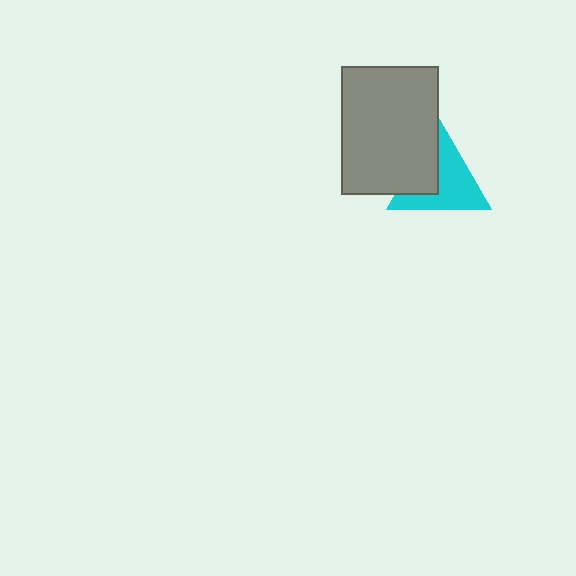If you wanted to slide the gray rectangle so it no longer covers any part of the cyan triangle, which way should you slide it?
Slide it left — that is the most direct way to separate the two shapes.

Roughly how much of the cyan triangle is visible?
About half of it is visible (roughly 64%).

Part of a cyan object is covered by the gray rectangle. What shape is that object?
It is a triangle.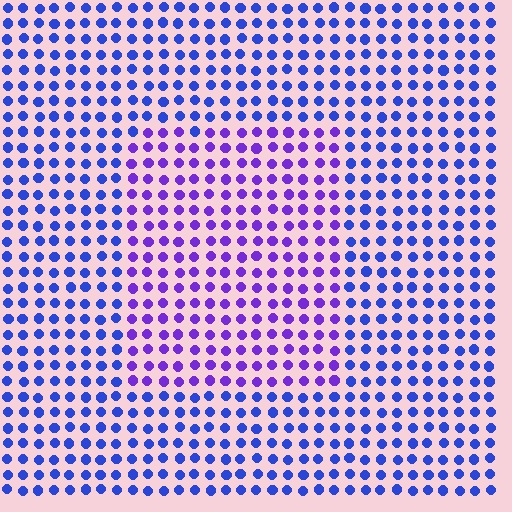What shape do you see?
I see a rectangle.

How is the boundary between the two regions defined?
The boundary is defined purely by a slight shift in hue (about 35 degrees). Spacing, size, and orientation are identical on both sides.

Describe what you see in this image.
The image is filled with small blue elements in a uniform arrangement. A rectangle-shaped region is visible where the elements are tinted to a slightly different hue, forming a subtle color boundary.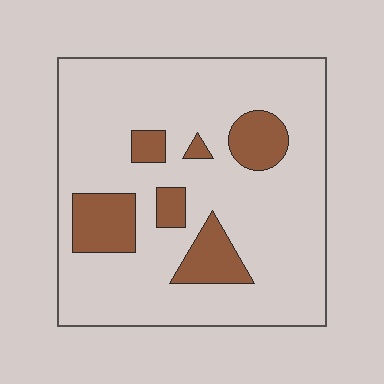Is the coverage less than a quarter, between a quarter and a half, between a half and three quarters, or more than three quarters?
Less than a quarter.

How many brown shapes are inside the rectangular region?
6.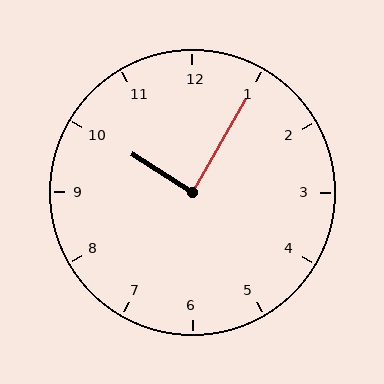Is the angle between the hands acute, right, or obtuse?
It is right.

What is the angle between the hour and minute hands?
Approximately 88 degrees.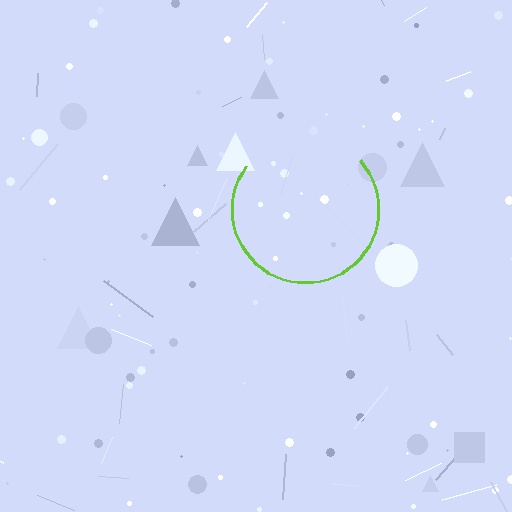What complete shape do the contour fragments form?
The contour fragments form a circle.